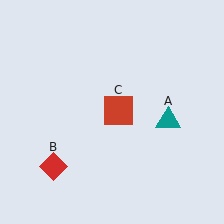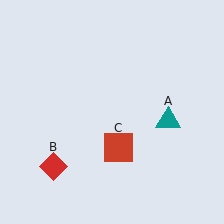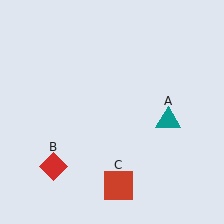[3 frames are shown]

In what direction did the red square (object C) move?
The red square (object C) moved down.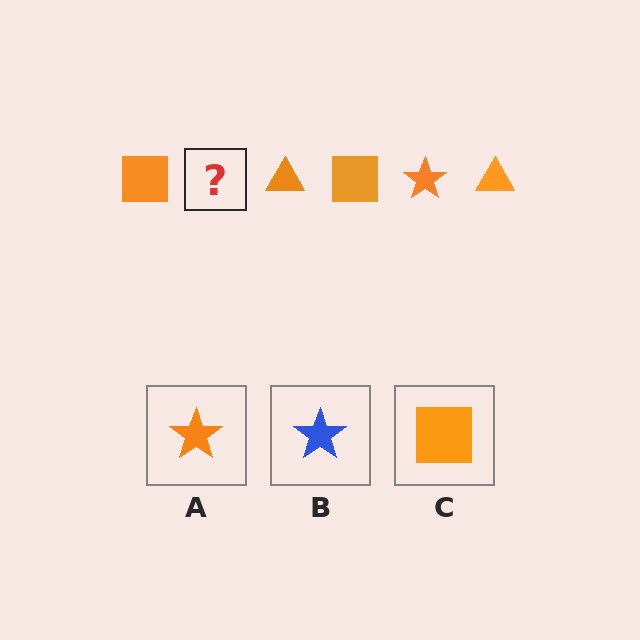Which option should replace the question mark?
Option A.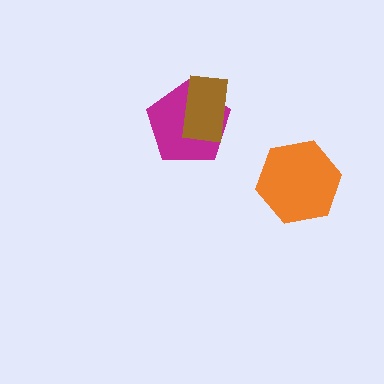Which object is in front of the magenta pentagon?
The brown rectangle is in front of the magenta pentagon.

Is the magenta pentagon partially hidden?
Yes, it is partially covered by another shape.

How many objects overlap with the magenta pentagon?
1 object overlaps with the magenta pentagon.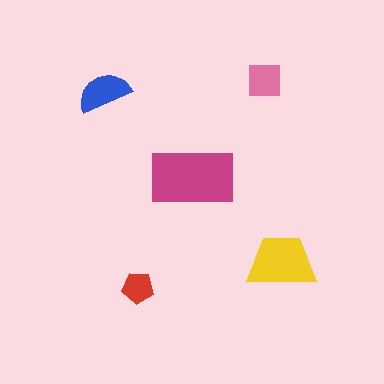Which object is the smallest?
The red pentagon.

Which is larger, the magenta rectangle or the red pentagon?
The magenta rectangle.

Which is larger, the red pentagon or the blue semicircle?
The blue semicircle.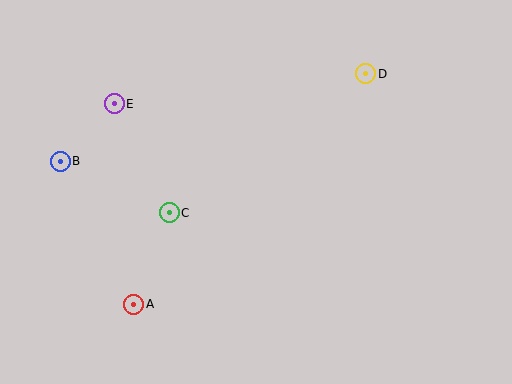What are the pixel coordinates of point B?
Point B is at (60, 161).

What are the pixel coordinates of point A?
Point A is at (134, 304).